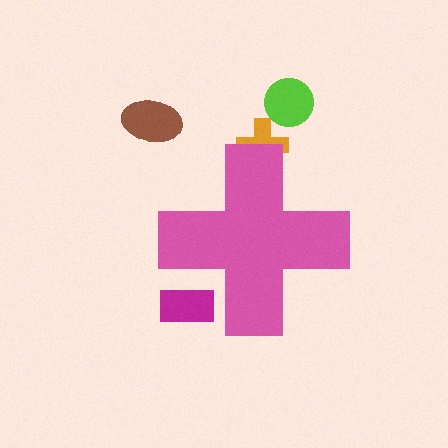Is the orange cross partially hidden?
Yes, the orange cross is partially hidden behind the pink cross.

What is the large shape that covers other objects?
A pink cross.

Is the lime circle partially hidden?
No, the lime circle is fully visible.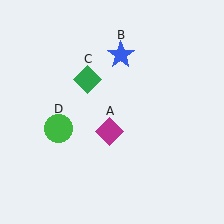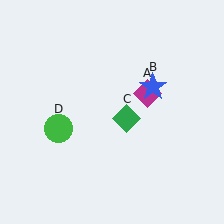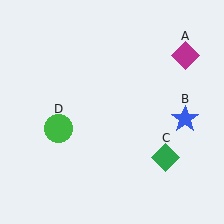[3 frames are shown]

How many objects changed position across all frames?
3 objects changed position: magenta diamond (object A), blue star (object B), green diamond (object C).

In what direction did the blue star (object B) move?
The blue star (object B) moved down and to the right.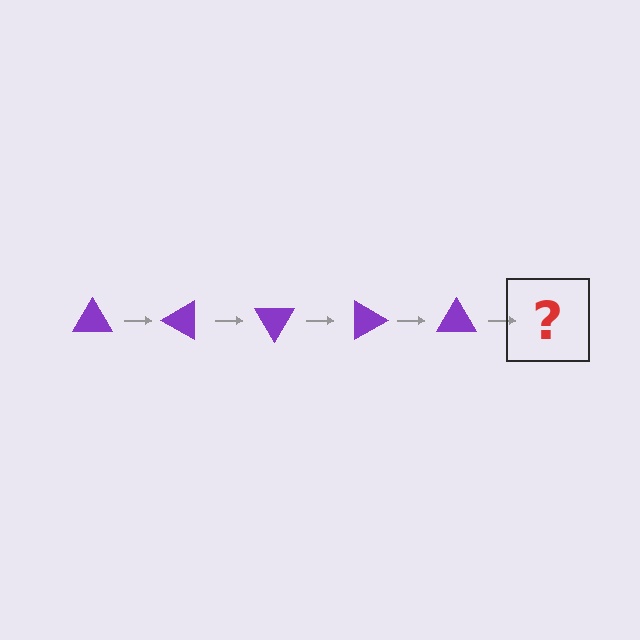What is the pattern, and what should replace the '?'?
The pattern is that the triangle rotates 30 degrees each step. The '?' should be a purple triangle rotated 150 degrees.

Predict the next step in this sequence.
The next step is a purple triangle rotated 150 degrees.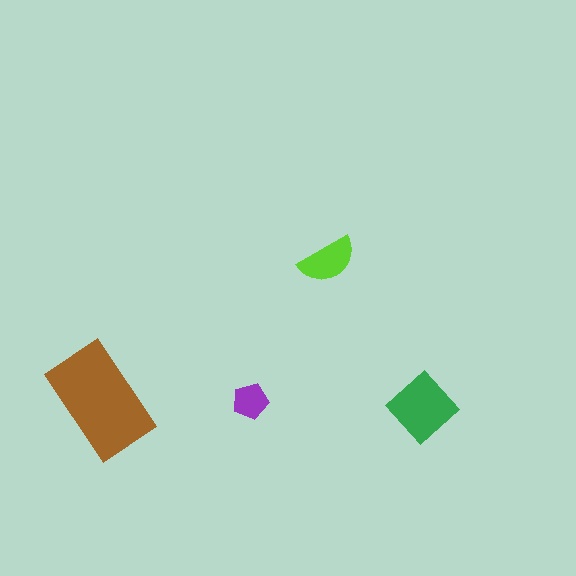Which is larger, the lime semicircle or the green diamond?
The green diamond.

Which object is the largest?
The brown rectangle.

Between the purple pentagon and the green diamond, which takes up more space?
The green diamond.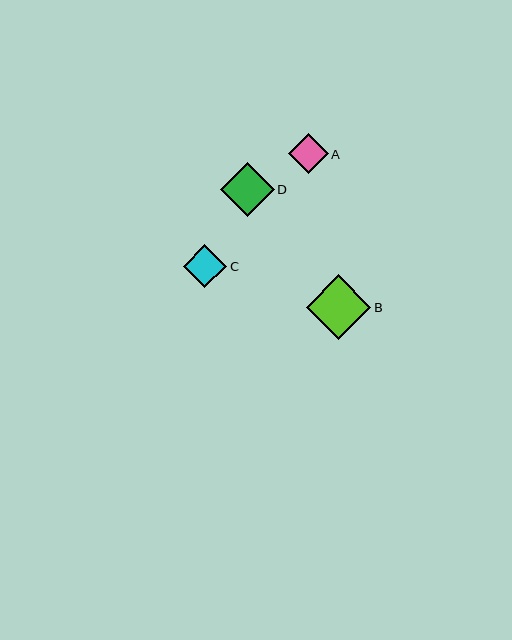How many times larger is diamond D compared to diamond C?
Diamond D is approximately 1.2 times the size of diamond C.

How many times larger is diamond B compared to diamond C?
Diamond B is approximately 1.5 times the size of diamond C.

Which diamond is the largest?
Diamond B is the largest with a size of approximately 65 pixels.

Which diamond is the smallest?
Diamond A is the smallest with a size of approximately 40 pixels.